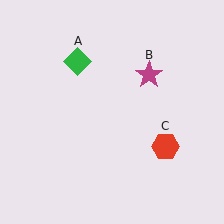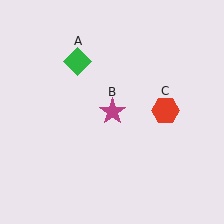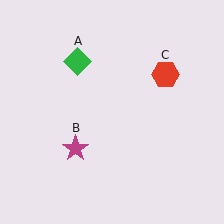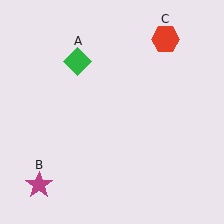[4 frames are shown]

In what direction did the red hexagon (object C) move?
The red hexagon (object C) moved up.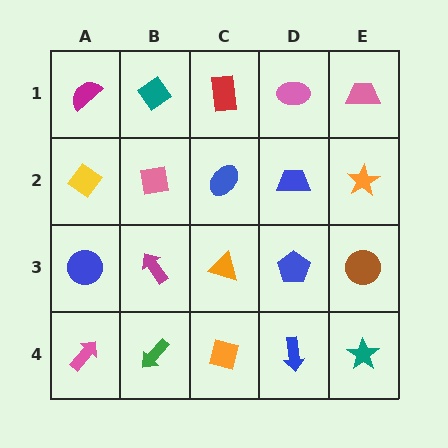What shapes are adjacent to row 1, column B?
A pink square (row 2, column B), a magenta semicircle (row 1, column A), a red rectangle (row 1, column C).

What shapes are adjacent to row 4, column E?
A brown circle (row 3, column E), a blue arrow (row 4, column D).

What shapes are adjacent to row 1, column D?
A blue trapezoid (row 2, column D), a red rectangle (row 1, column C), a pink trapezoid (row 1, column E).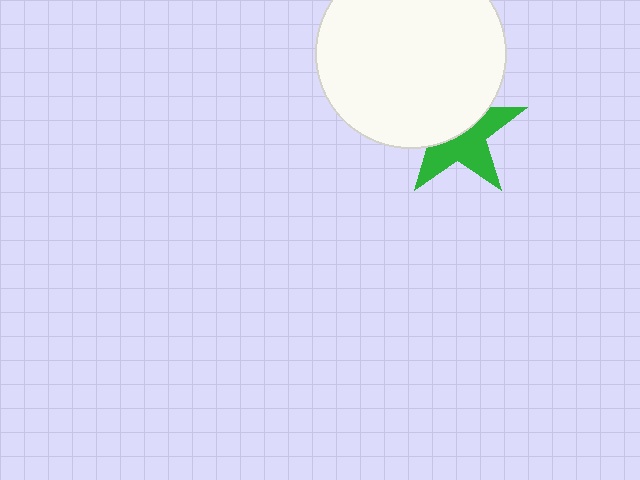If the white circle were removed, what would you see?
You would see the complete green star.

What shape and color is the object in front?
The object in front is a white circle.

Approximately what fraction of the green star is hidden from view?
Roughly 49% of the green star is hidden behind the white circle.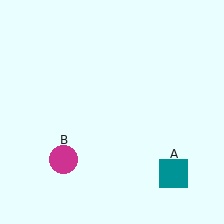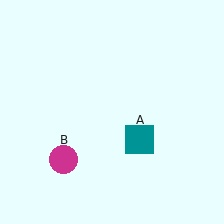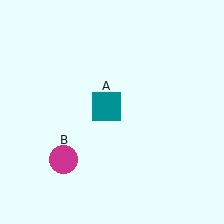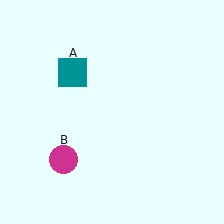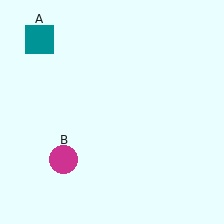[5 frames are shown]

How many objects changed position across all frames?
1 object changed position: teal square (object A).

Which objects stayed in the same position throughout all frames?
Magenta circle (object B) remained stationary.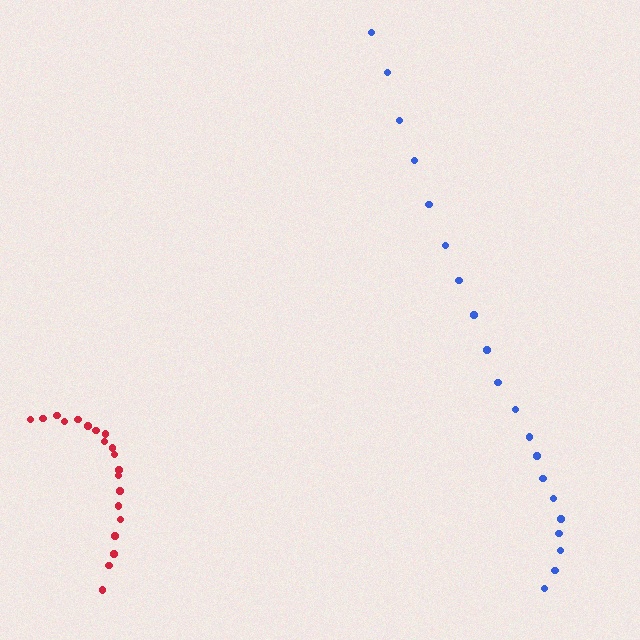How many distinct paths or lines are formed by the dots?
There are 2 distinct paths.